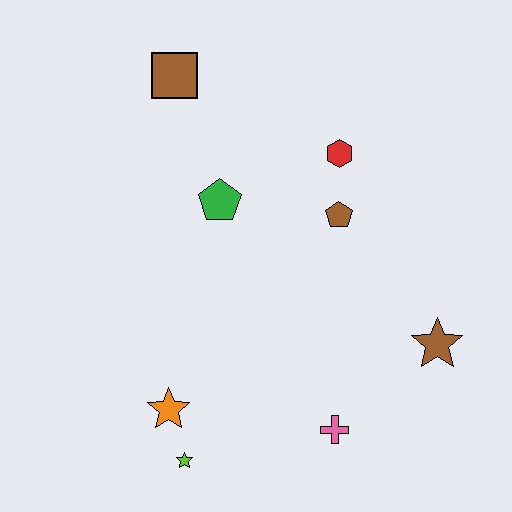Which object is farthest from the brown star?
The brown square is farthest from the brown star.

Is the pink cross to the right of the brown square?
Yes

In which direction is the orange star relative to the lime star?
The orange star is above the lime star.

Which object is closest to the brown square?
The green pentagon is closest to the brown square.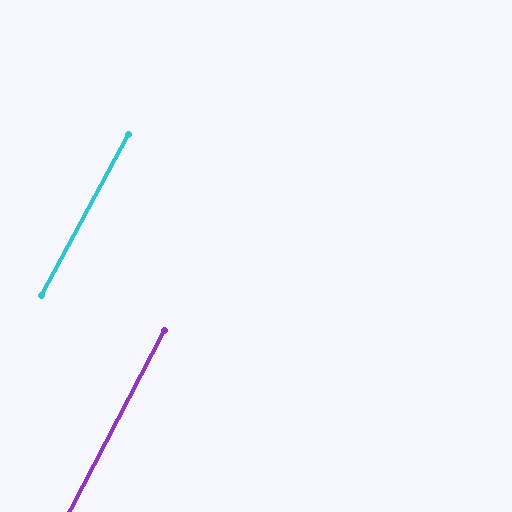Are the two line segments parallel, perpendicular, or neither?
Parallel — their directions differ by only 0.8°.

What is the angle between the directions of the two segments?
Approximately 1 degree.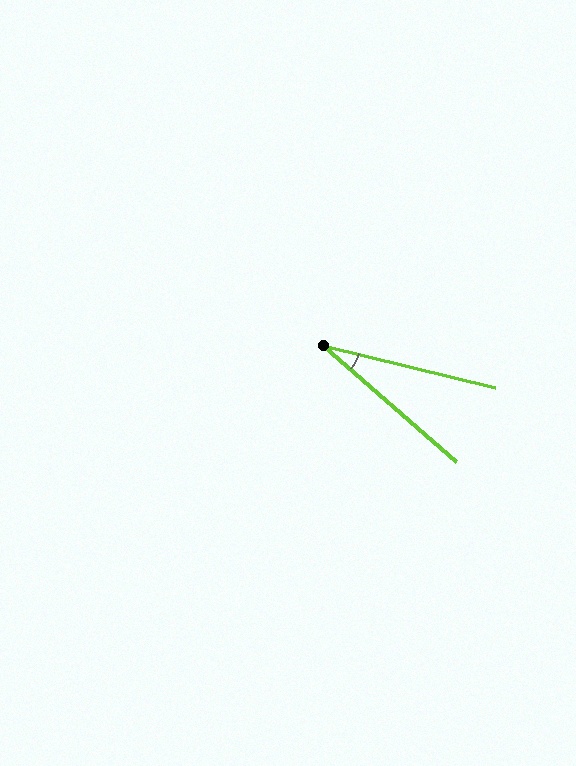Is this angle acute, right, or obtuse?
It is acute.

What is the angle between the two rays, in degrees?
Approximately 27 degrees.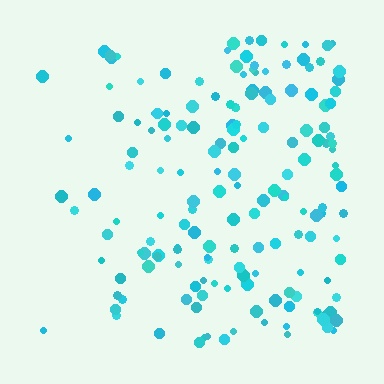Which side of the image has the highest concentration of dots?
The right.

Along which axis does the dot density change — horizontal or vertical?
Horizontal.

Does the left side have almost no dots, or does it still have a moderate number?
Still a moderate number, just noticeably fewer than the right.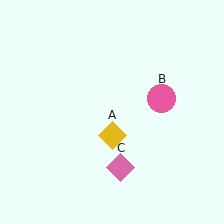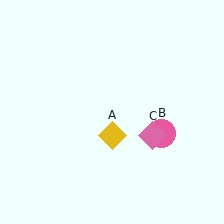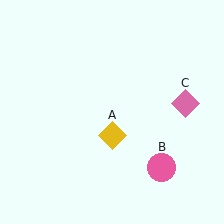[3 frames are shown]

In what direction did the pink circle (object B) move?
The pink circle (object B) moved down.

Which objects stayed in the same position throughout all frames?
Yellow diamond (object A) remained stationary.